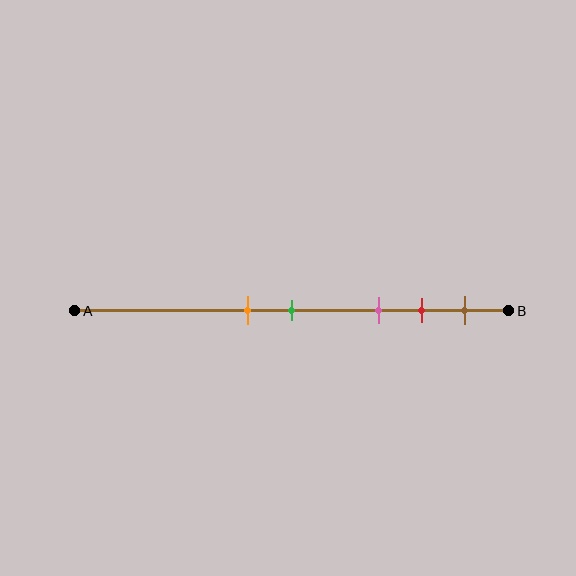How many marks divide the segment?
There are 5 marks dividing the segment.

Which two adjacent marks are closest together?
The orange and green marks are the closest adjacent pair.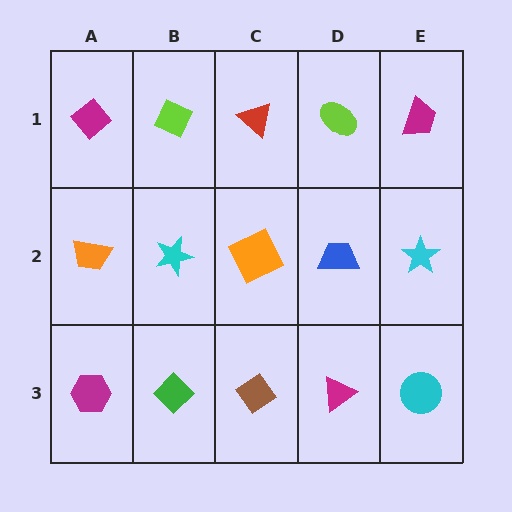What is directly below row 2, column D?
A magenta triangle.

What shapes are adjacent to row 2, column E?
A magenta trapezoid (row 1, column E), a cyan circle (row 3, column E), a blue trapezoid (row 2, column D).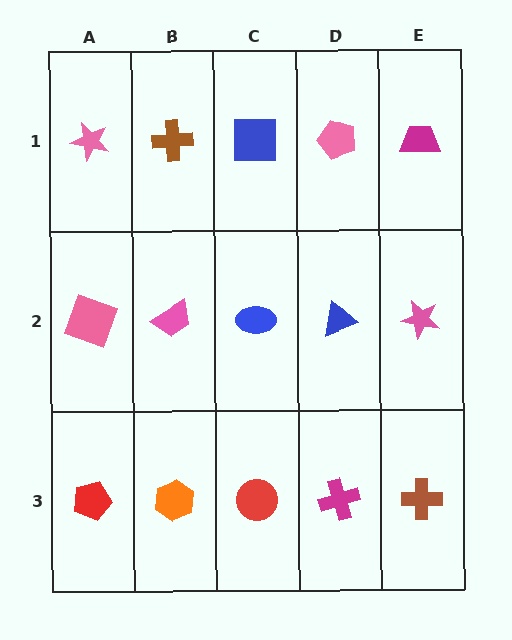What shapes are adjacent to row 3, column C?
A blue ellipse (row 2, column C), an orange hexagon (row 3, column B), a magenta cross (row 3, column D).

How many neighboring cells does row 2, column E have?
3.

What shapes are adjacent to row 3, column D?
A blue triangle (row 2, column D), a red circle (row 3, column C), a brown cross (row 3, column E).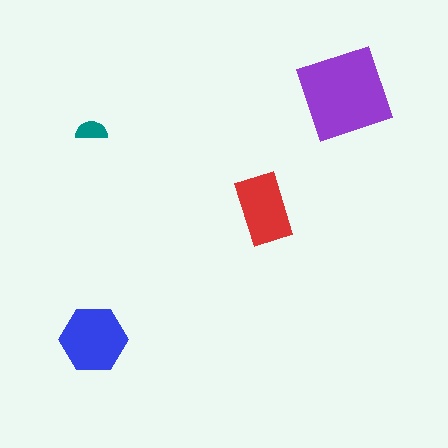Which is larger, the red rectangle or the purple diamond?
The purple diamond.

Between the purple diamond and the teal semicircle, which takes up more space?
The purple diamond.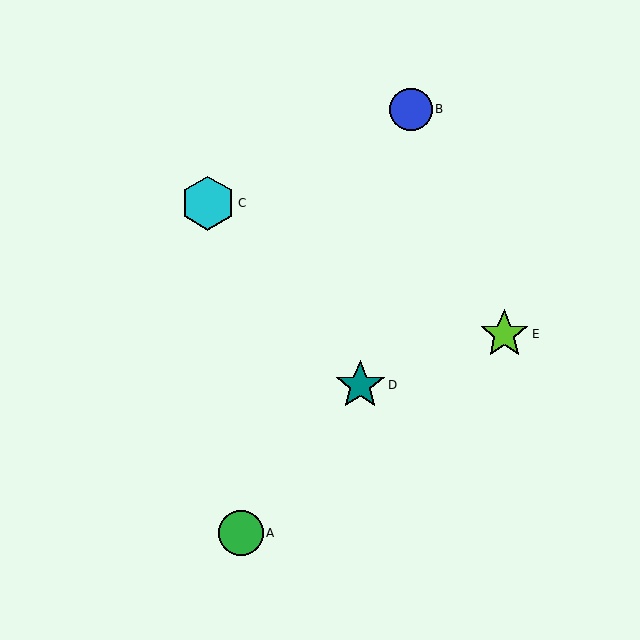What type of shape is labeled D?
Shape D is a teal star.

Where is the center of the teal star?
The center of the teal star is at (360, 385).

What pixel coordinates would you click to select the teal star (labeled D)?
Click at (360, 385) to select the teal star D.